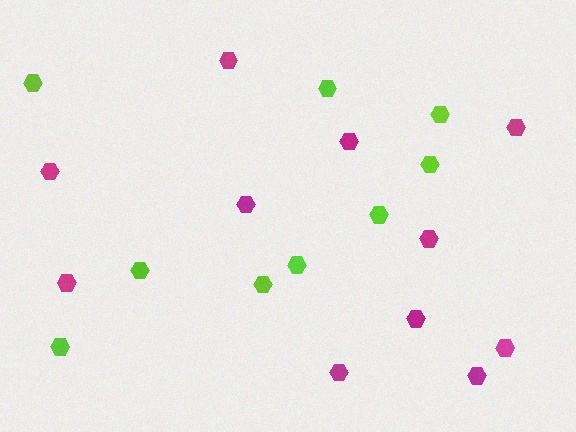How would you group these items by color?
There are 2 groups: one group of lime hexagons (9) and one group of magenta hexagons (11).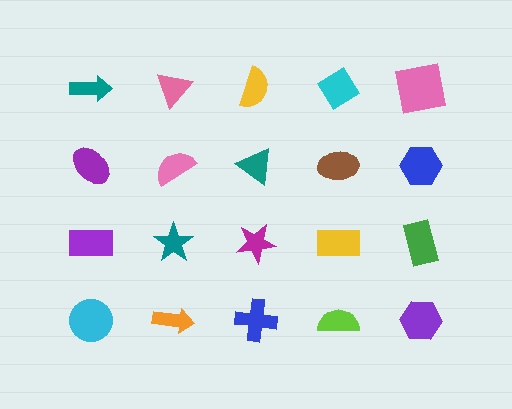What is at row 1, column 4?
A cyan diamond.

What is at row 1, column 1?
A teal arrow.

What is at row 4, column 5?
A purple hexagon.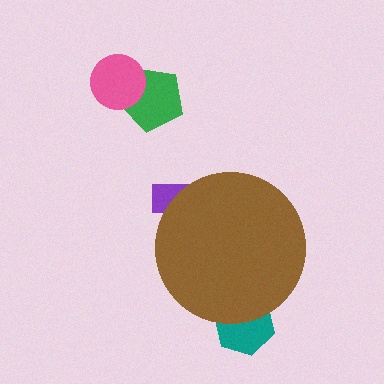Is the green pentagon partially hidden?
No, the green pentagon is fully visible.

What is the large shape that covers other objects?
A brown circle.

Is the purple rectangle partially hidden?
Yes, the purple rectangle is partially hidden behind the brown circle.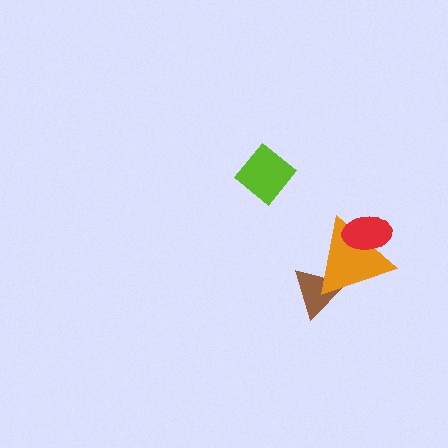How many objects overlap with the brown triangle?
1 object overlaps with the brown triangle.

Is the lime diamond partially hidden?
No, no other shape covers it.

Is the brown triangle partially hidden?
Yes, it is partially covered by another shape.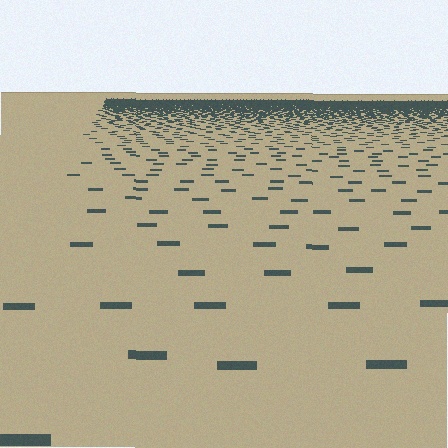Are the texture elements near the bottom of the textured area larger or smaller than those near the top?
Larger. Near the bottom, elements are closer to the viewer and appear at a bigger on-screen size.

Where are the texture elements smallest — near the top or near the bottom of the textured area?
Near the top.